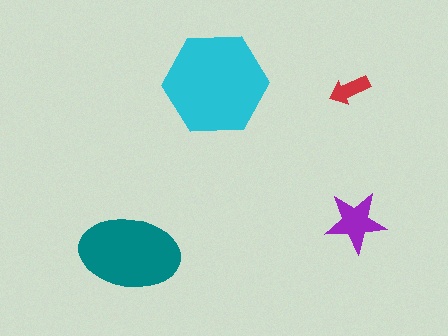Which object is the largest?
The cyan hexagon.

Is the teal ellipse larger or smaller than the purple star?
Larger.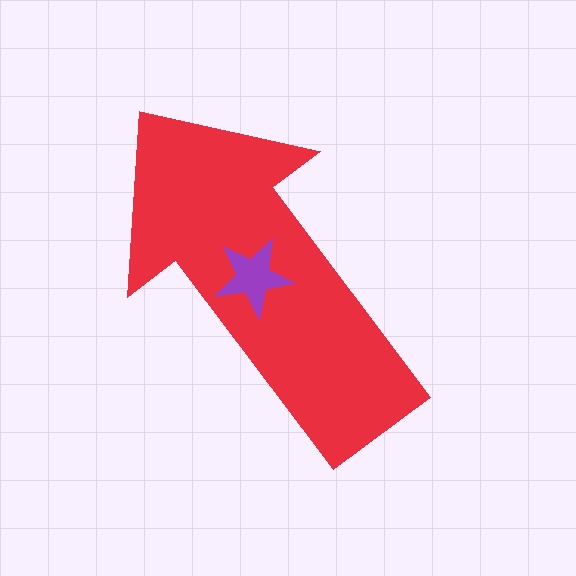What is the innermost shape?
The purple star.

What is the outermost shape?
The red arrow.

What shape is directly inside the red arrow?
The purple star.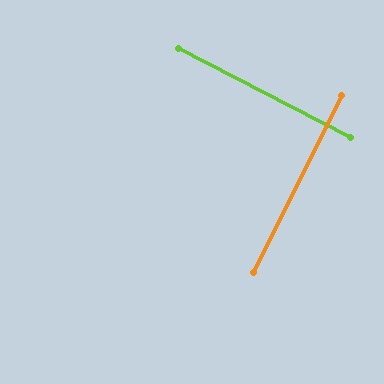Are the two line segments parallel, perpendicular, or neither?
Perpendicular — they meet at approximately 89°.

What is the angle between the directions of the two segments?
Approximately 89 degrees.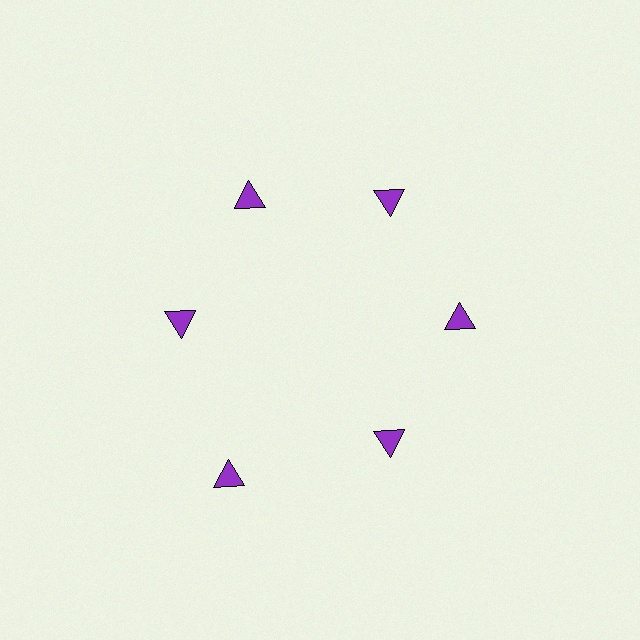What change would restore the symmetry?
The symmetry would be restored by moving it inward, back onto the ring so that all 6 triangles sit at equal angles and equal distance from the center.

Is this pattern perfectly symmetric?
No. The 6 purple triangles are arranged in a ring, but one element near the 7 o'clock position is pushed outward from the center, breaking the 6-fold rotational symmetry.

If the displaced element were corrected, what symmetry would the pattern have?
It would have 6-fold rotational symmetry — the pattern would map onto itself every 60 degrees.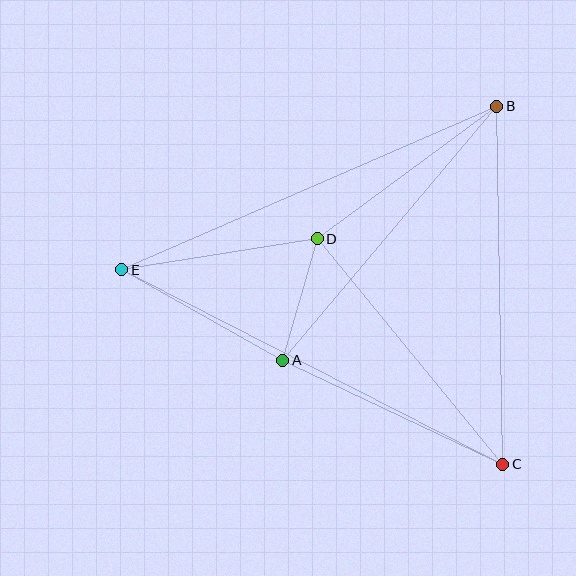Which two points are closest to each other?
Points A and D are closest to each other.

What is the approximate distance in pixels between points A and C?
The distance between A and C is approximately 243 pixels.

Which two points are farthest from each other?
Points C and E are farthest from each other.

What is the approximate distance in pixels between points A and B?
The distance between A and B is approximately 332 pixels.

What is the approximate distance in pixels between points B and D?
The distance between B and D is approximately 223 pixels.